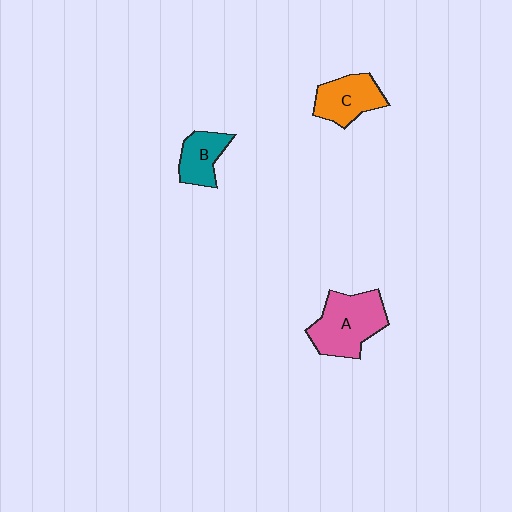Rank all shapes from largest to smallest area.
From largest to smallest: A (pink), C (orange), B (teal).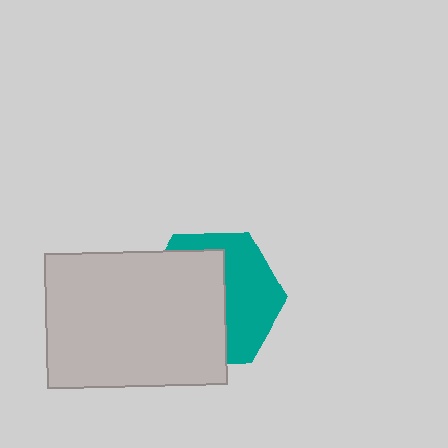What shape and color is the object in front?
The object in front is a light gray rectangle.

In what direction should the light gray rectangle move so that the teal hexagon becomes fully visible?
The light gray rectangle should move left. That is the shortest direction to clear the overlap and leave the teal hexagon fully visible.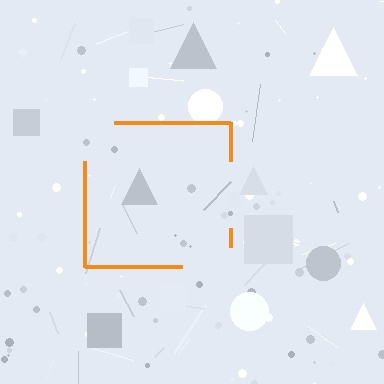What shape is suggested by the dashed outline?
The dashed outline suggests a square.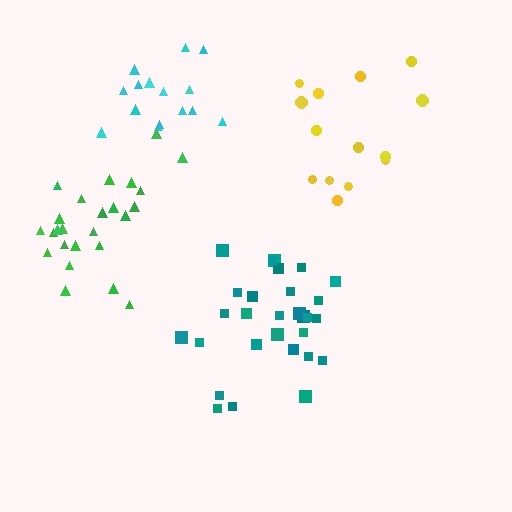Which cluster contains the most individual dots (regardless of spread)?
Teal (29).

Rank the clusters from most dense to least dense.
green, cyan, teal, yellow.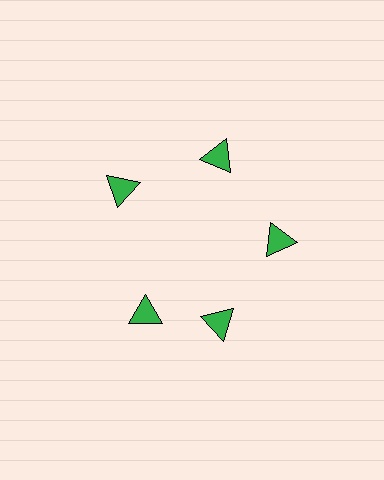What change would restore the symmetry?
The symmetry would be restored by rotating it back into even spacing with its neighbors so that all 5 triangles sit at equal angles and equal distance from the center.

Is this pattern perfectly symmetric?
No. The 5 green triangles are arranged in a ring, but one element near the 8 o'clock position is rotated out of alignment along the ring, breaking the 5-fold rotational symmetry.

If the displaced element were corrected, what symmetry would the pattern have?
It would have 5-fold rotational symmetry — the pattern would map onto itself every 72 degrees.